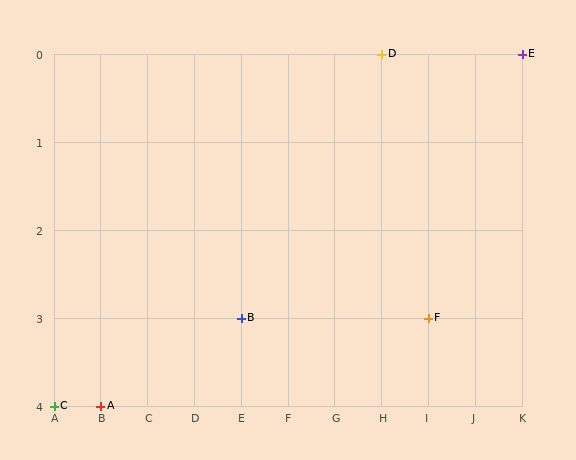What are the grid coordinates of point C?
Point C is at grid coordinates (A, 4).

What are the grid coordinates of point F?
Point F is at grid coordinates (I, 3).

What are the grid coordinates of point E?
Point E is at grid coordinates (K, 0).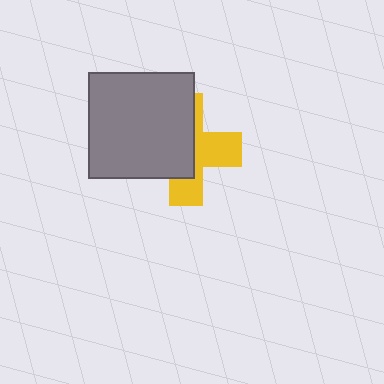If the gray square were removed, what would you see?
You would see the complete yellow cross.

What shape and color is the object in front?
The object in front is a gray square.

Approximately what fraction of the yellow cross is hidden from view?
Roughly 56% of the yellow cross is hidden behind the gray square.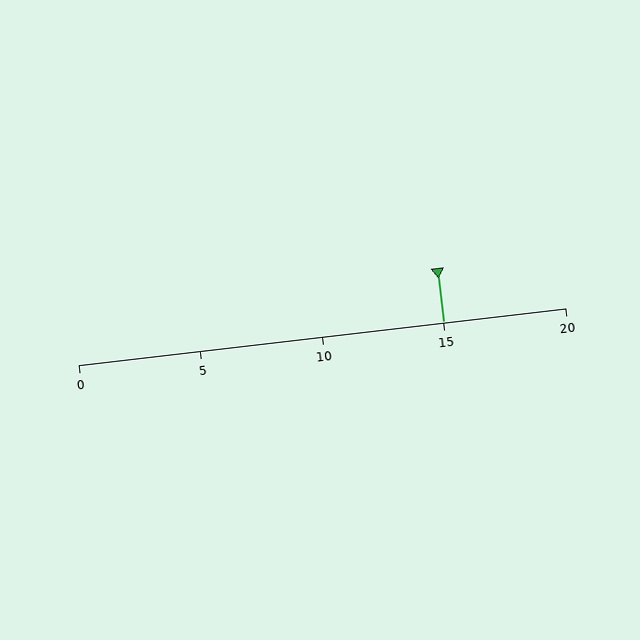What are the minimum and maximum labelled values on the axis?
The axis runs from 0 to 20.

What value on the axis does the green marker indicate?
The marker indicates approximately 15.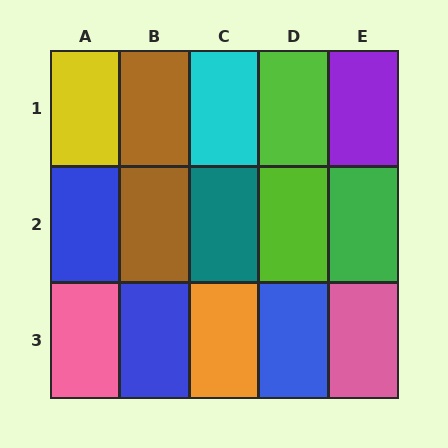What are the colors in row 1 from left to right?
Yellow, brown, cyan, lime, purple.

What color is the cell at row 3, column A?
Pink.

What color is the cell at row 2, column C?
Teal.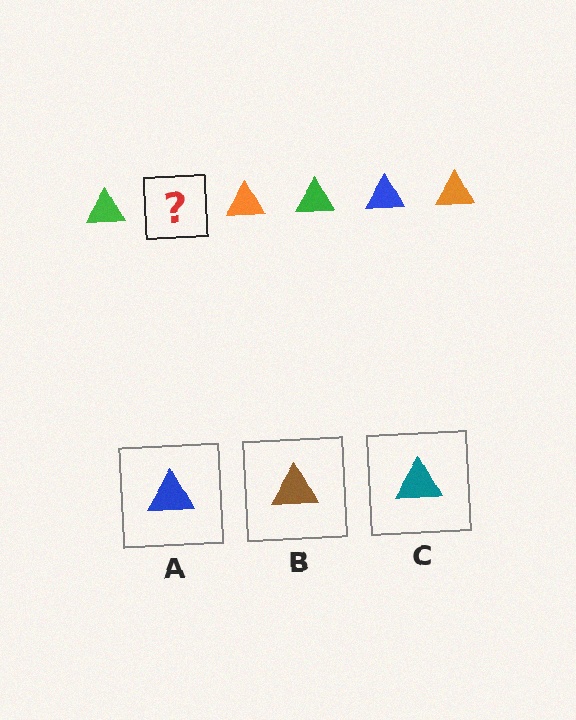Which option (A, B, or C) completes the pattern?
A.